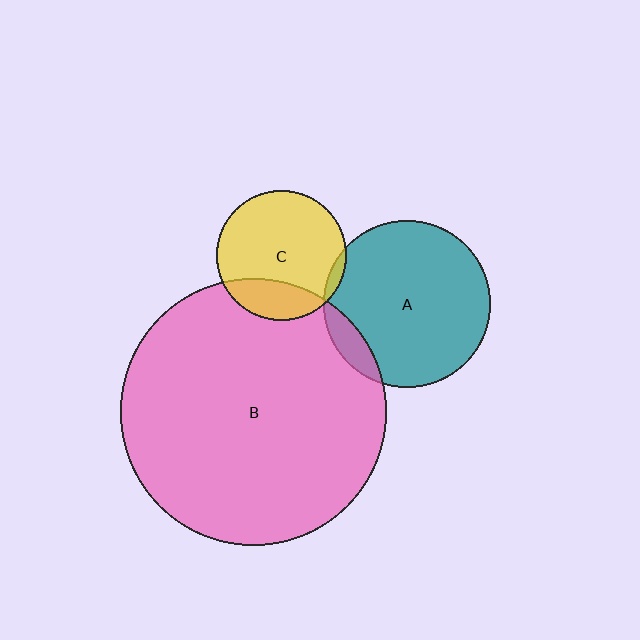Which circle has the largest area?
Circle B (pink).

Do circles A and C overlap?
Yes.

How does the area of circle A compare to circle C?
Approximately 1.6 times.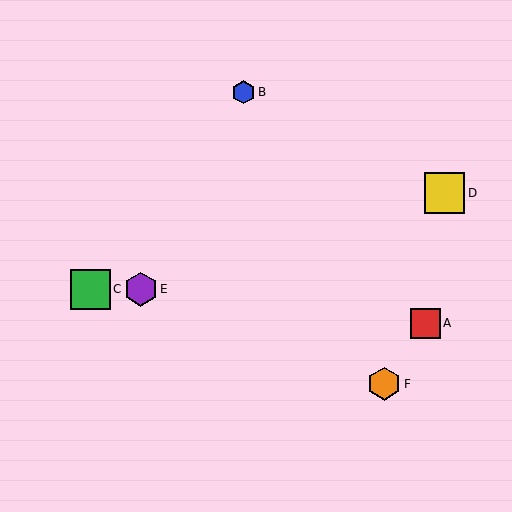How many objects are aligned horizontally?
2 objects (C, E) are aligned horizontally.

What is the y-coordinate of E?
Object E is at y≈289.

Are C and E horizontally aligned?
Yes, both are at y≈289.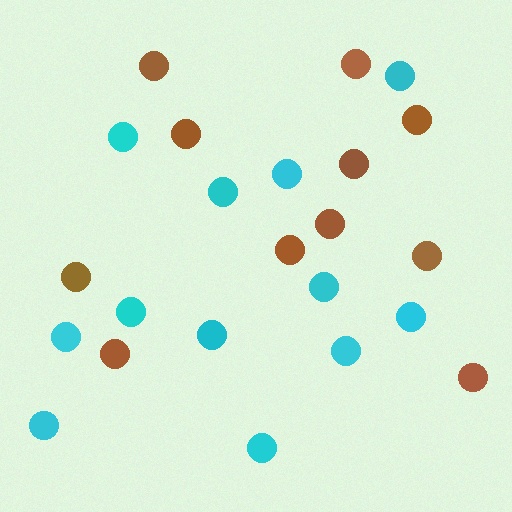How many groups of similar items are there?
There are 2 groups: one group of brown circles (11) and one group of cyan circles (12).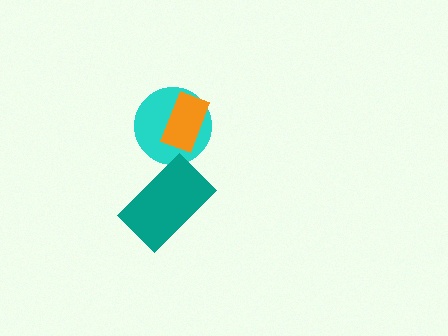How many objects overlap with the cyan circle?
1 object overlaps with the cyan circle.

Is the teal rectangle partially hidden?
No, no other shape covers it.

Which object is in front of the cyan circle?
The orange rectangle is in front of the cyan circle.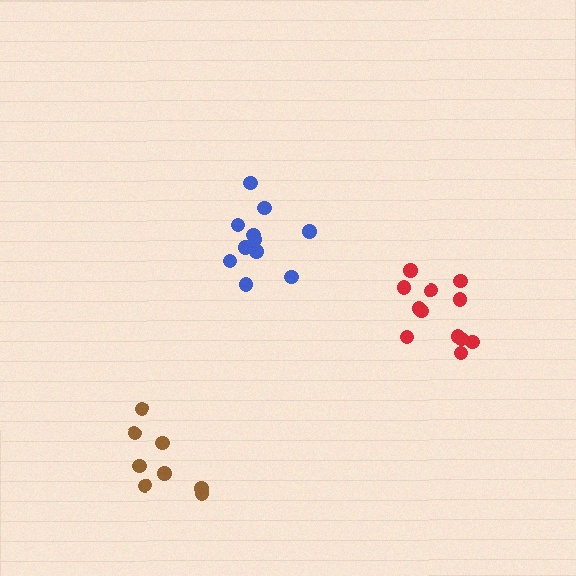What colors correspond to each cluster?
The clusters are colored: blue, red, brown.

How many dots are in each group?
Group 1: 11 dots, Group 2: 12 dots, Group 3: 8 dots (31 total).